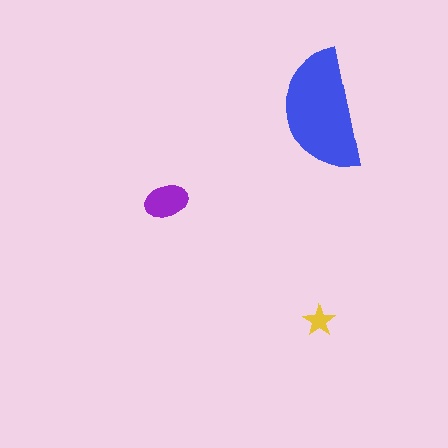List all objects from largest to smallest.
The blue semicircle, the purple ellipse, the yellow star.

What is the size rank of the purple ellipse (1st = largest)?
2nd.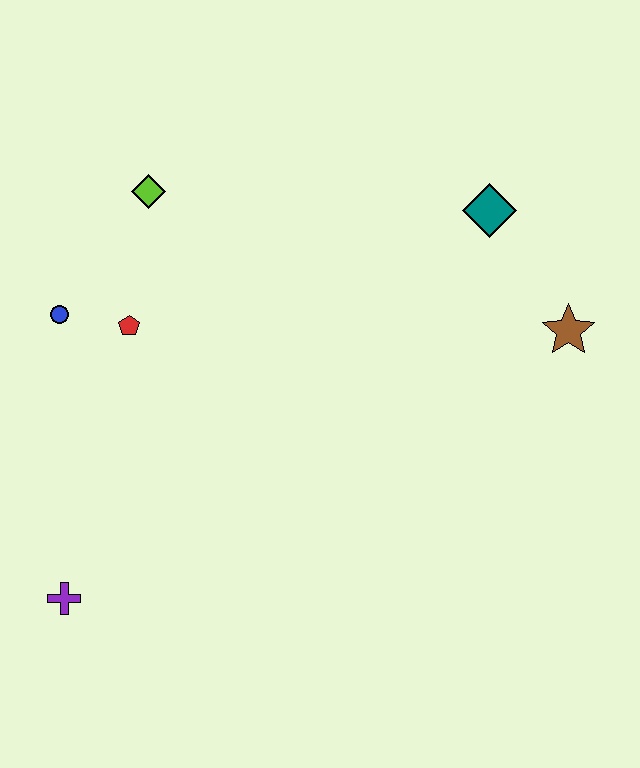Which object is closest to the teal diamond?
The brown star is closest to the teal diamond.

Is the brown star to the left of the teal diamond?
No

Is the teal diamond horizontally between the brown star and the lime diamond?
Yes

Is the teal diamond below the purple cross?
No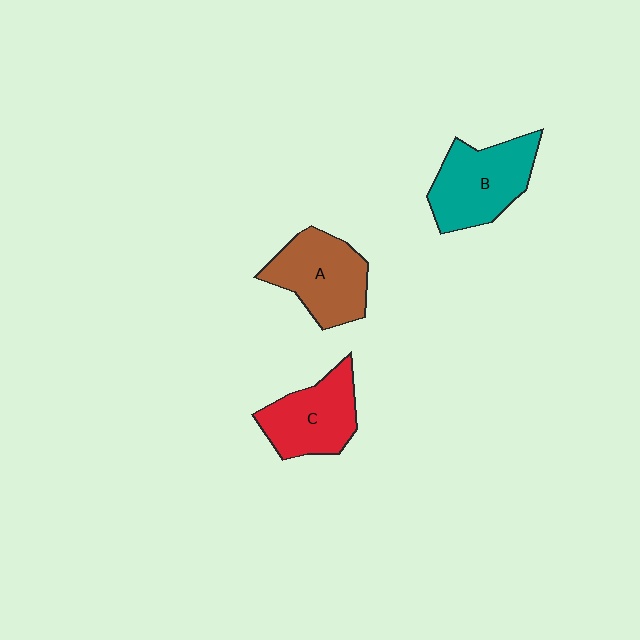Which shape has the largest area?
Shape B (teal).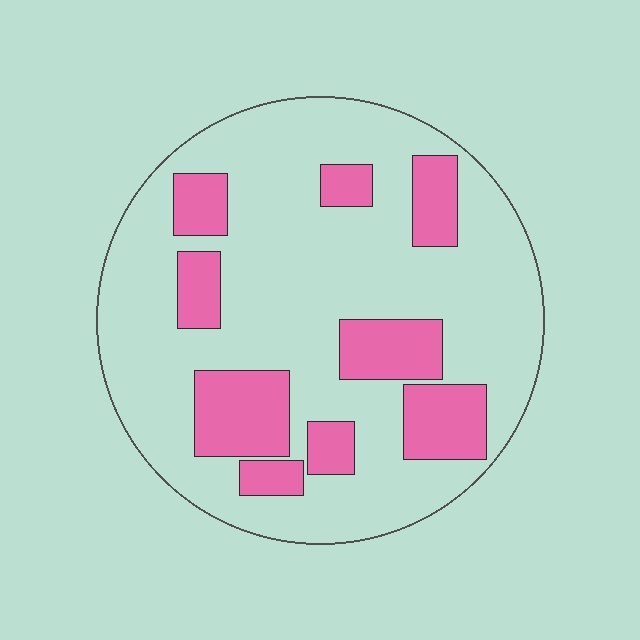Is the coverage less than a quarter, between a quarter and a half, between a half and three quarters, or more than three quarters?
Less than a quarter.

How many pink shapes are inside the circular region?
9.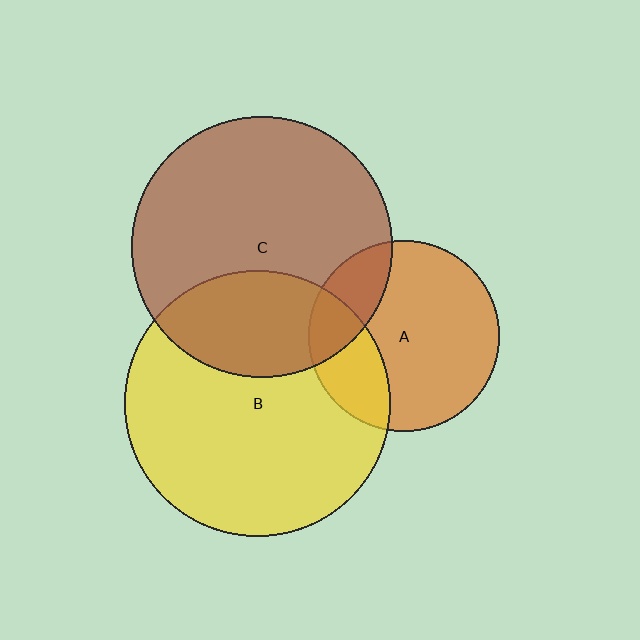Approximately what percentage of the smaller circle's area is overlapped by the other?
Approximately 20%.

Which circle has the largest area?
Circle B (yellow).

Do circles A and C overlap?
Yes.